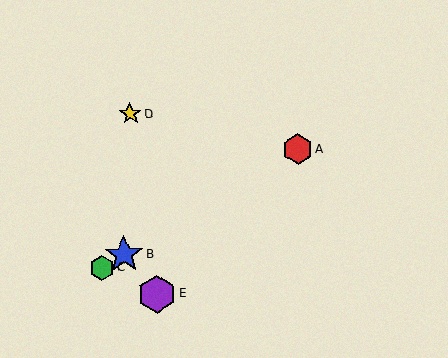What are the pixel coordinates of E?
Object E is at (157, 294).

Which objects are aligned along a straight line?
Objects A, B, C are aligned along a straight line.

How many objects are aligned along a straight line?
3 objects (A, B, C) are aligned along a straight line.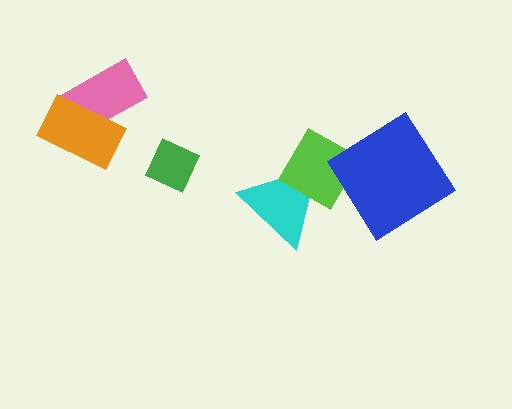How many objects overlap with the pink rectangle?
1 object overlaps with the pink rectangle.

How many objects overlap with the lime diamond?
2 objects overlap with the lime diamond.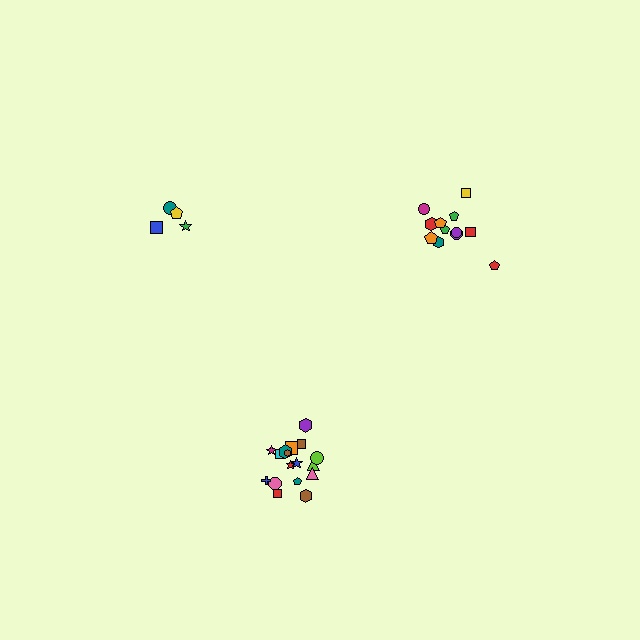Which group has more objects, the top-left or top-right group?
The top-right group.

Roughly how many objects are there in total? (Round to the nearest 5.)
Roughly 35 objects in total.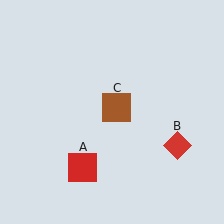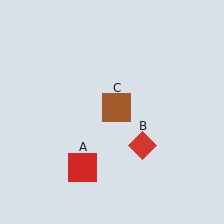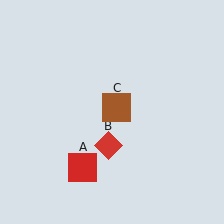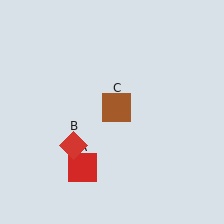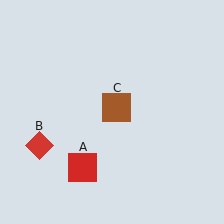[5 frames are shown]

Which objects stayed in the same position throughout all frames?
Red square (object A) and brown square (object C) remained stationary.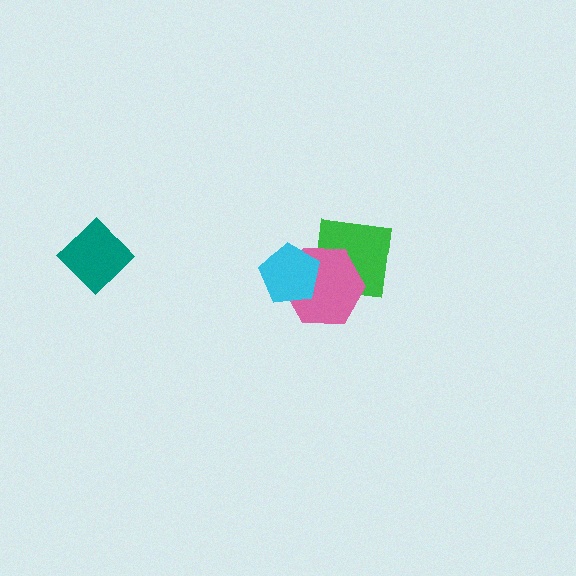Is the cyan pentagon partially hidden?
No, no other shape covers it.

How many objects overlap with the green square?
2 objects overlap with the green square.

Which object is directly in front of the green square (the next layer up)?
The pink hexagon is directly in front of the green square.